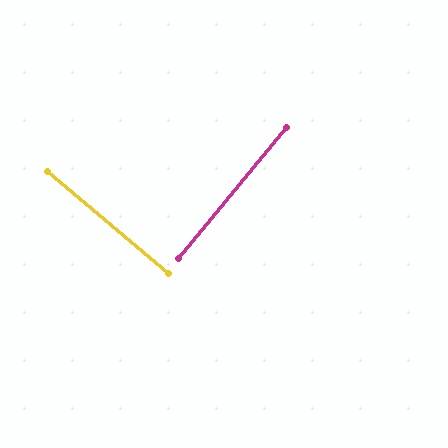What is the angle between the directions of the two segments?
Approximately 89 degrees.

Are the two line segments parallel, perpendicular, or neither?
Perpendicular — they meet at approximately 89°.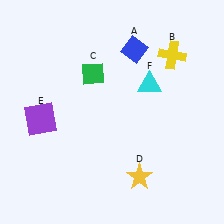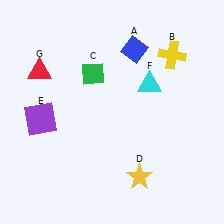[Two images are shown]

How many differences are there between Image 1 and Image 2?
There is 1 difference between the two images.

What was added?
A red triangle (G) was added in Image 2.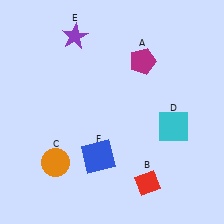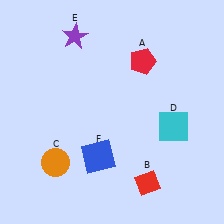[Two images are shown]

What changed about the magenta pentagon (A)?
In Image 1, A is magenta. In Image 2, it changed to red.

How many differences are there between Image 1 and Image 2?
There is 1 difference between the two images.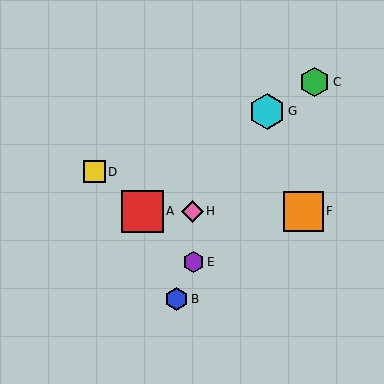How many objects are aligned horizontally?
3 objects (A, F, H) are aligned horizontally.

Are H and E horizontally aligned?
No, H is at y≈211 and E is at y≈262.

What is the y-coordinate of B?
Object B is at y≈299.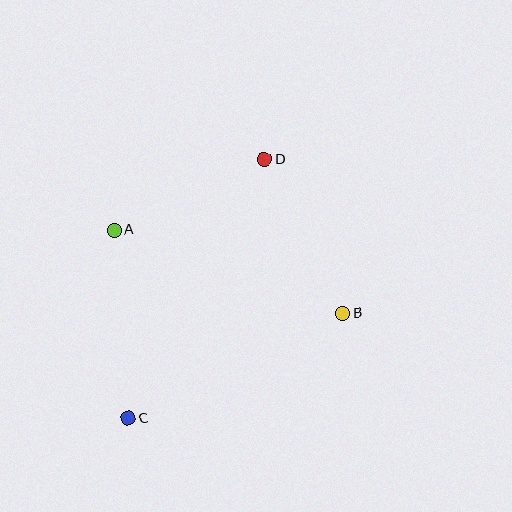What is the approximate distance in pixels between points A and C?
The distance between A and C is approximately 189 pixels.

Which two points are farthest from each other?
Points C and D are farthest from each other.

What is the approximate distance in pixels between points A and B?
The distance between A and B is approximately 243 pixels.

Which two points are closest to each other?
Points A and D are closest to each other.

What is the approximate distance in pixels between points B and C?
The distance between B and C is approximately 239 pixels.